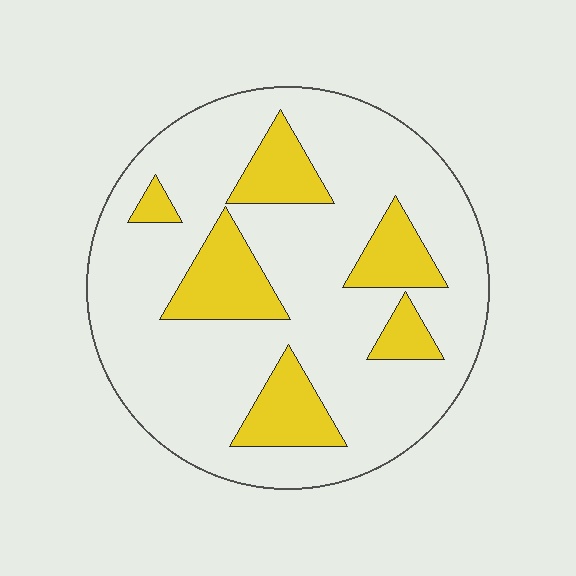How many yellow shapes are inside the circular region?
6.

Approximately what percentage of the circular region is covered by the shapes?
Approximately 20%.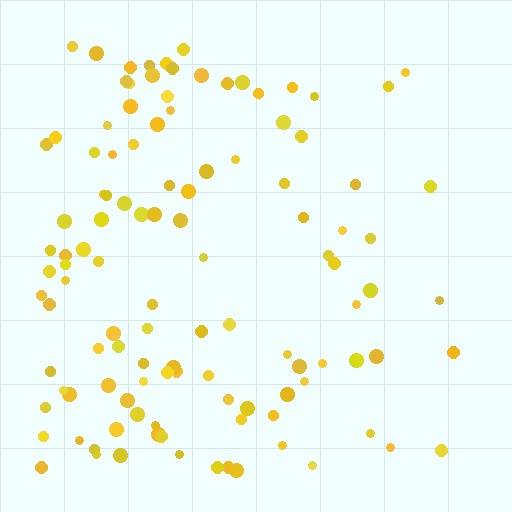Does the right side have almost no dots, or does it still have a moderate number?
Still a moderate number, just noticeably fewer than the left.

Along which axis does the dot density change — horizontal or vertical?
Horizontal.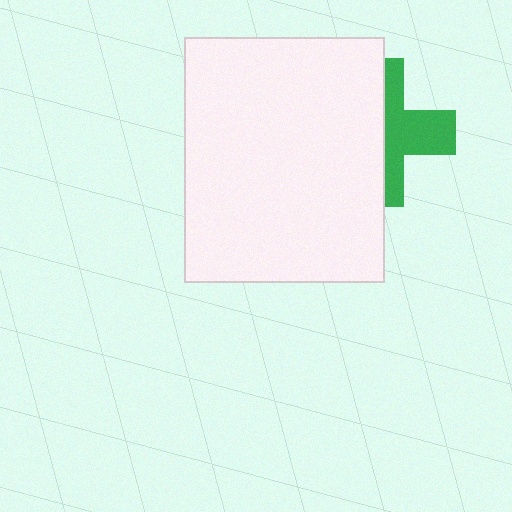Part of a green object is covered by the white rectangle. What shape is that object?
It is a cross.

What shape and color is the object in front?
The object in front is a white rectangle.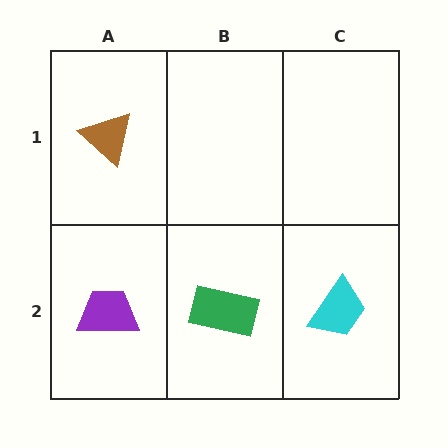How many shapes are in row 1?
1 shape.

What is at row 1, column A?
A brown triangle.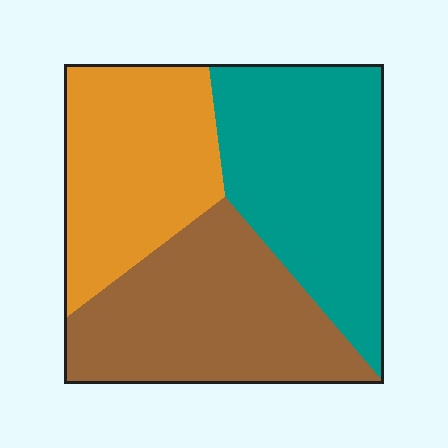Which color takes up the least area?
Orange, at roughly 30%.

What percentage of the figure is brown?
Brown takes up between a quarter and a half of the figure.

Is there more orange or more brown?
Brown.